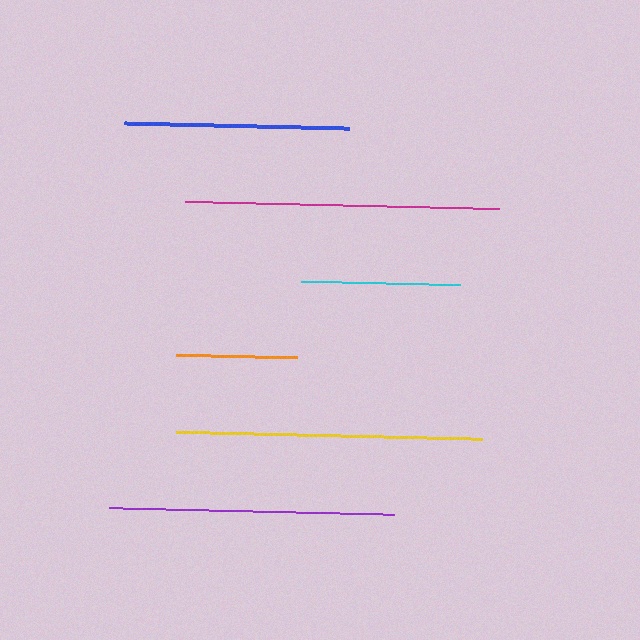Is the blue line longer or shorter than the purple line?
The purple line is longer than the blue line.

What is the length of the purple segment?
The purple segment is approximately 285 pixels long.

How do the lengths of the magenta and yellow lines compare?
The magenta and yellow lines are approximately the same length.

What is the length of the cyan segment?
The cyan segment is approximately 159 pixels long.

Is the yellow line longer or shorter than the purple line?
The yellow line is longer than the purple line.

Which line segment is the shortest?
The orange line is the shortest at approximately 120 pixels.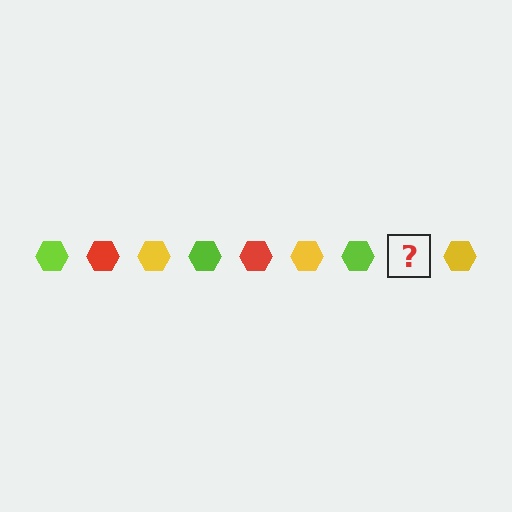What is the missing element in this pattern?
The missing element is a red hexagon.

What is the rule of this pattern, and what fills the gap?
The rule is that the pattern cycles through lime, red, yellow hexagons. The gap should be filled with a red hexagon.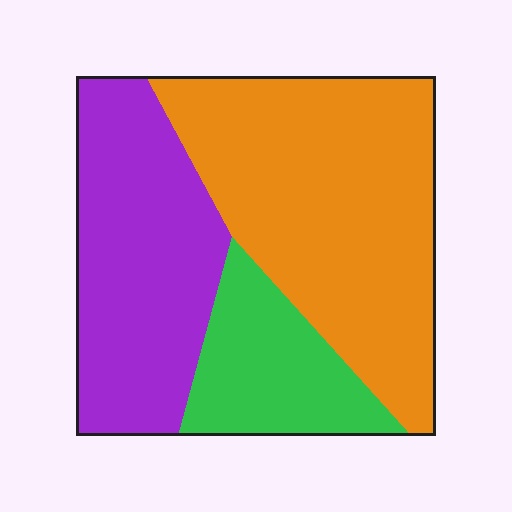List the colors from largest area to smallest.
From largest to smallest: orange, purple, green.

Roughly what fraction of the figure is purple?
Purple covers 34% of the figure.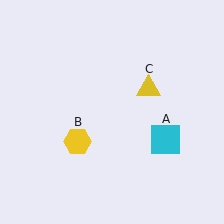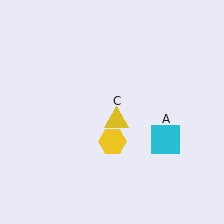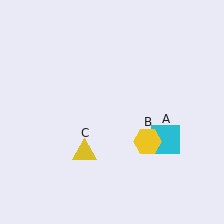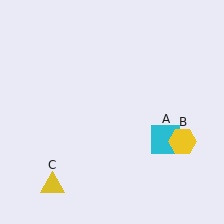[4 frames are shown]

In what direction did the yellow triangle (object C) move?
The yellow triangle (object C) moved down and to the left.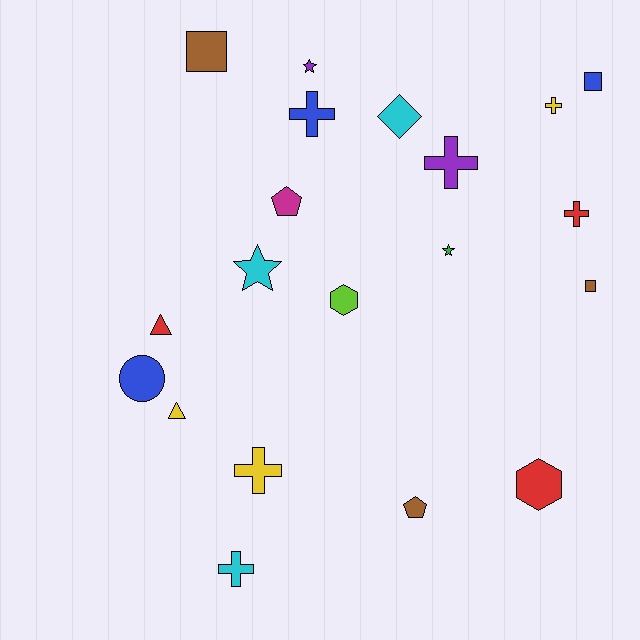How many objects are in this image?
There are 20 objects.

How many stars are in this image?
There are 3 stars.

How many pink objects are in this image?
There are no pink objects.